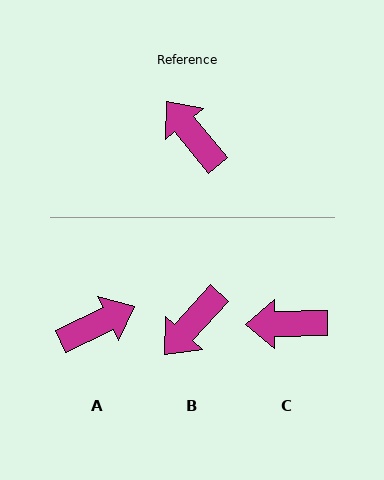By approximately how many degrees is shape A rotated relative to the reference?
Approximately 104 degrees clockwise.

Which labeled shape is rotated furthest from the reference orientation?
A, about 104 degrees away.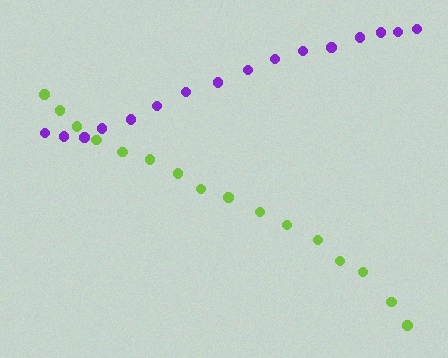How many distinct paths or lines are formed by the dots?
There are 2 distinct paths.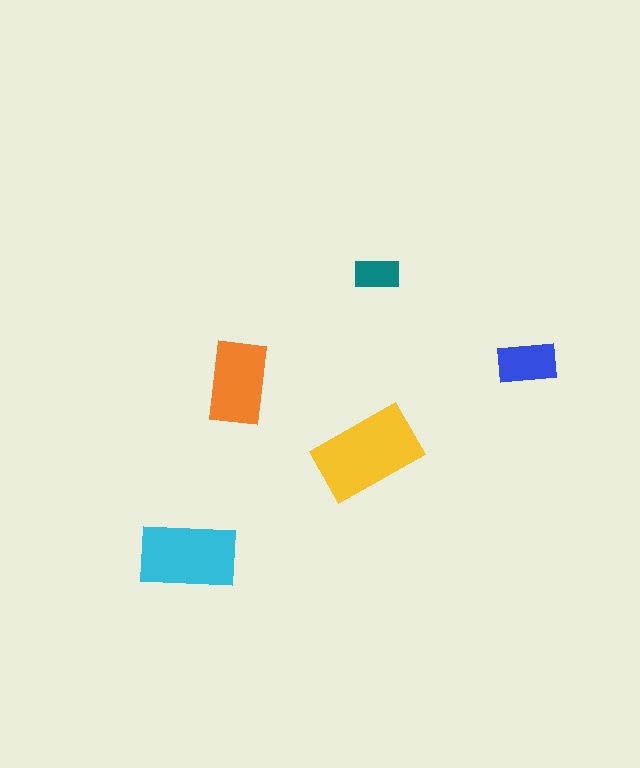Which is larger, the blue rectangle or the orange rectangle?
The orange one.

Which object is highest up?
The teal rectangle is topmost.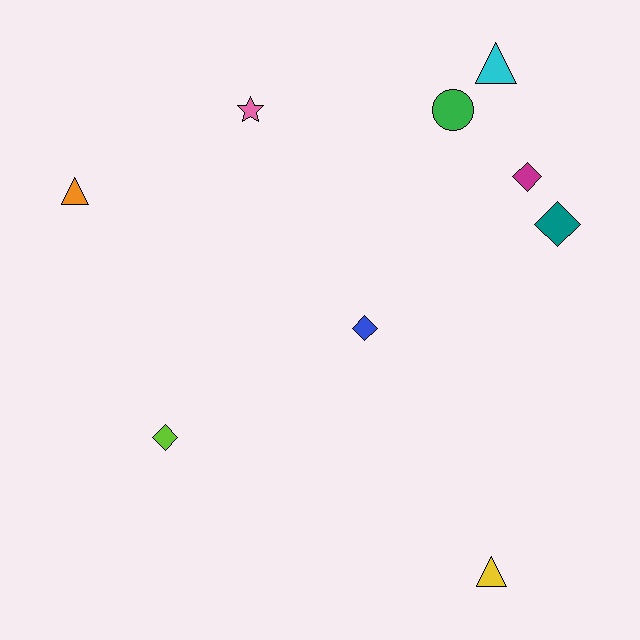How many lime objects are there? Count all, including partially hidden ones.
There is 1 lime object.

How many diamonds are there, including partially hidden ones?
There are 4 diamonds.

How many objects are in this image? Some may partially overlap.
There are 9 objects.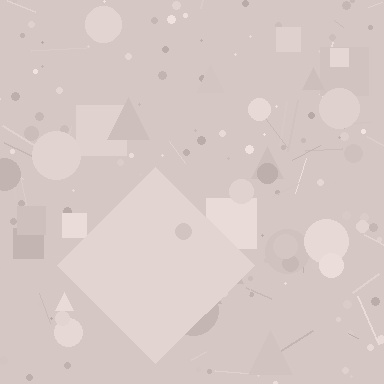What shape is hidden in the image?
A diamond is hidden in the image.